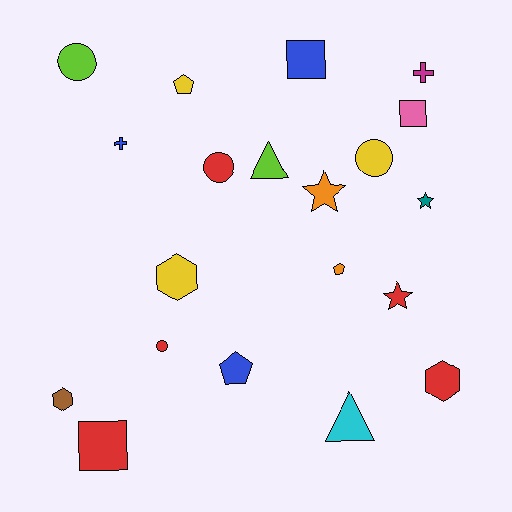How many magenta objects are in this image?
There is 1 magenta object.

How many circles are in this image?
There are 4 circles.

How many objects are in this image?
There are 20 objects.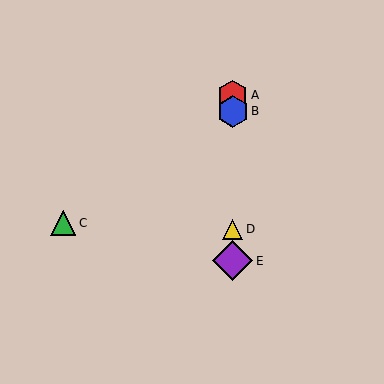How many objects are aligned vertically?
4 objects (A, B, D, E) are aligned vertically.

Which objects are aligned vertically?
Objects A, B, D, E are aligned vertically.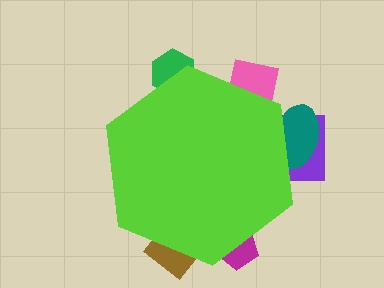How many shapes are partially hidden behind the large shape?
6 shapes are partially hidden.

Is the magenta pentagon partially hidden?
Yes, the magenta pentagon is partially hidden behind the lime hexagon.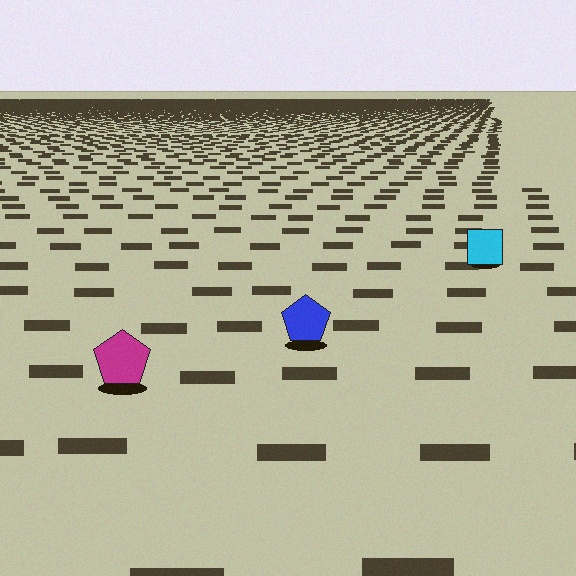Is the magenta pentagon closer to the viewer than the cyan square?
Yes. The magenta pentagon is closer — you can tell from the texture gradient: the ground texture is coarser near it.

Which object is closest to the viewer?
The magenta pentagon is closest. The texture marks near it are larger and more spread out.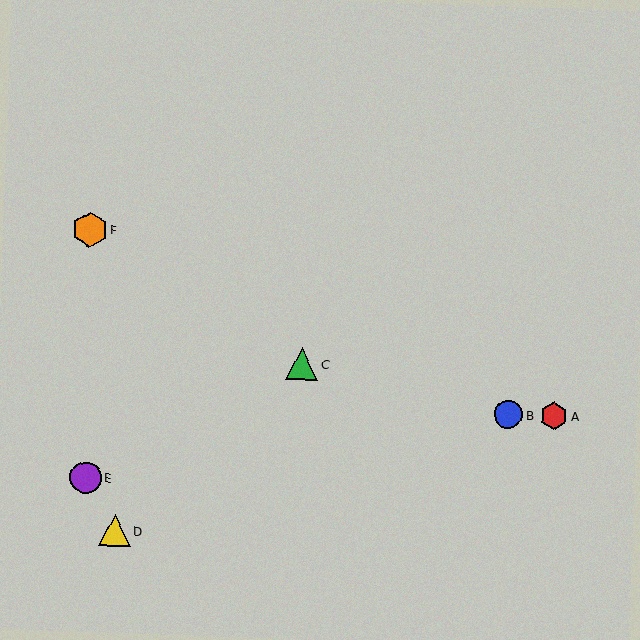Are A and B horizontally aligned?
Yes, both are at y≈416.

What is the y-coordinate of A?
Object A is at y≈416.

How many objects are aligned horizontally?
2 objects (A, B) are aligned horizontally.